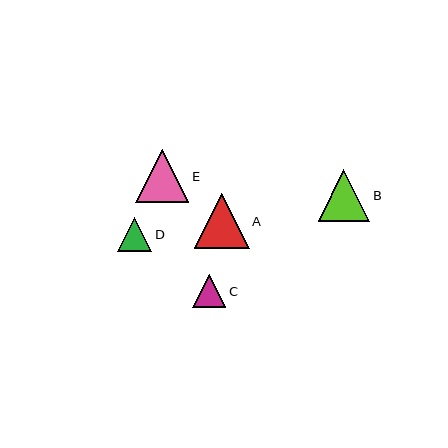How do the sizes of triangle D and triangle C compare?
Triangle D and triangle C are approximately the same size.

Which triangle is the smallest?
Triangle C is the smallest with a size of approximately 33 pixels.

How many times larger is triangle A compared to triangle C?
Triangle A is approximately 1.7 times the size of triangle C.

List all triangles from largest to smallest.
From largest to smallest: A, E, B, D, C.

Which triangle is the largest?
Triangle A is the largest with a size of approximately 55 pixels.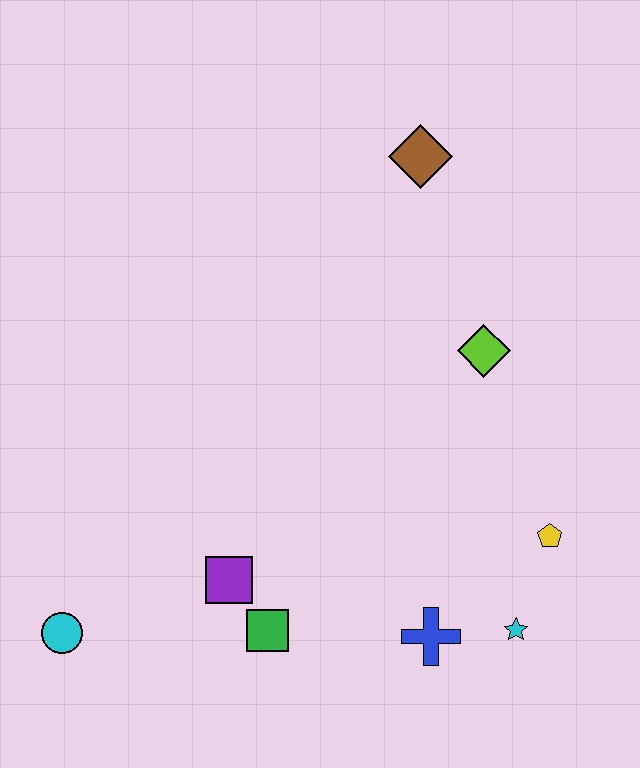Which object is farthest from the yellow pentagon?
The cyan circle is farthest from the yellow pentagon.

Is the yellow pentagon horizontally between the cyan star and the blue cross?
No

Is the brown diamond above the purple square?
Yes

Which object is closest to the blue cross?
The cyan star is closest to the blue cross.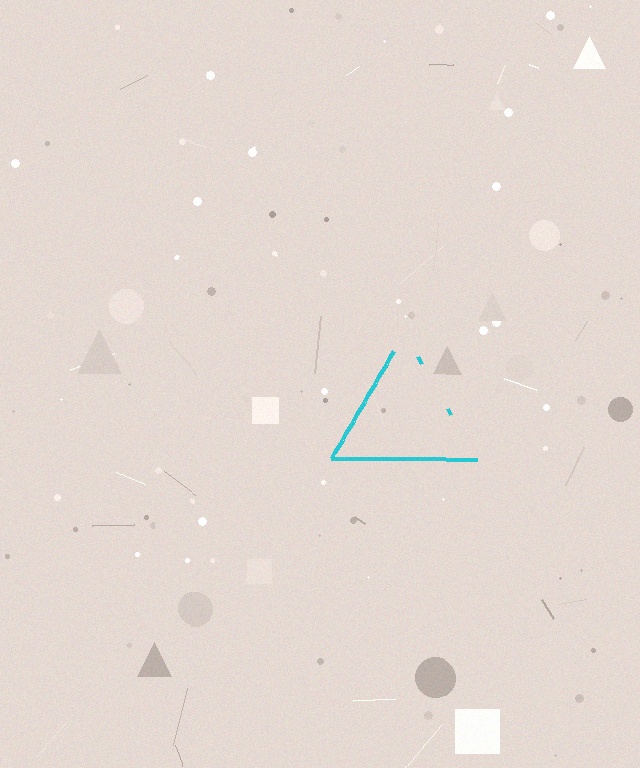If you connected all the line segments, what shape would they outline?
They would outline a triangle.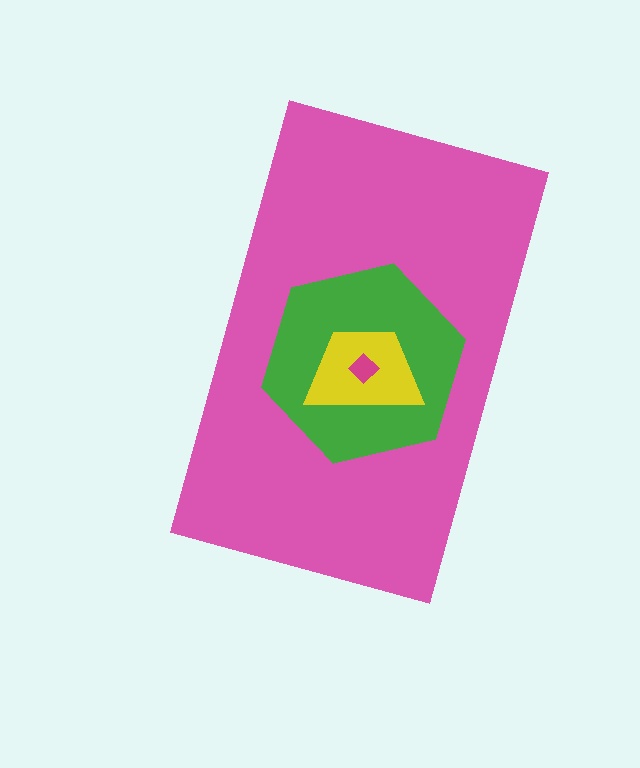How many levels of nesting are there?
4.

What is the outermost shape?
The pink rectangle.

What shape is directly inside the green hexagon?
The yellow trapezoid.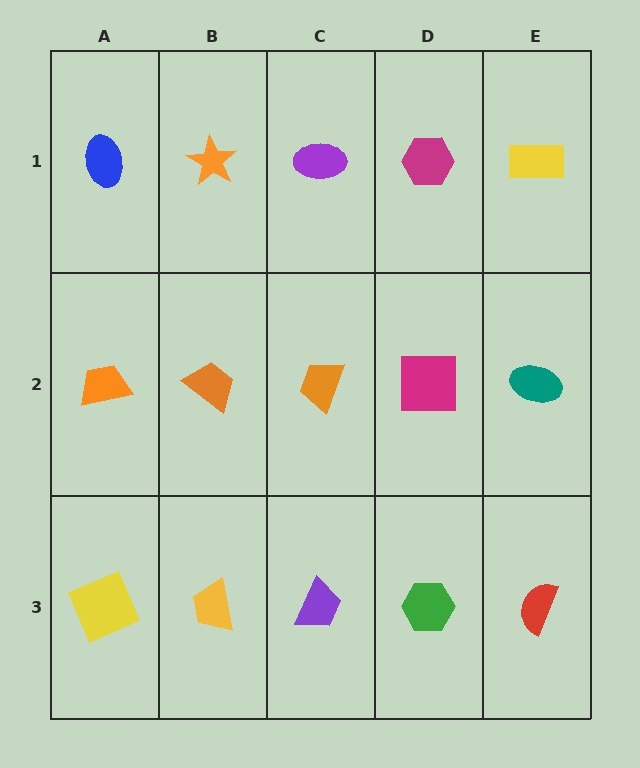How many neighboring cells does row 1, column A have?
2.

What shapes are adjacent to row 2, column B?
An orange star (row 1, column B), a yellow trapezoid (row 3, column B), an orange trapezoid (row 2, column A), an orange trapezoid (row 2, column C).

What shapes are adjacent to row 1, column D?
A magenta square (row 2, column D), a purple ellipse (row 1, column C), a yellow rectangle (row 1, column E).